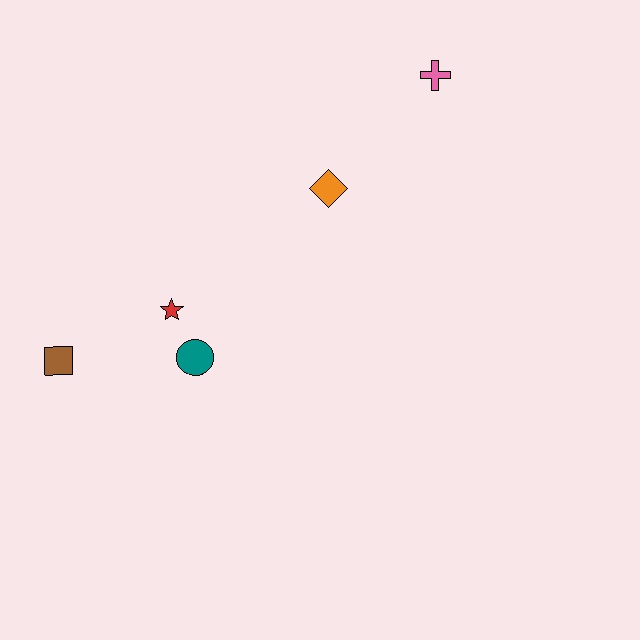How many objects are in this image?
There are 5 objects.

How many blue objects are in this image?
There are no blue objects.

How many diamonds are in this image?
There is 1 diamond.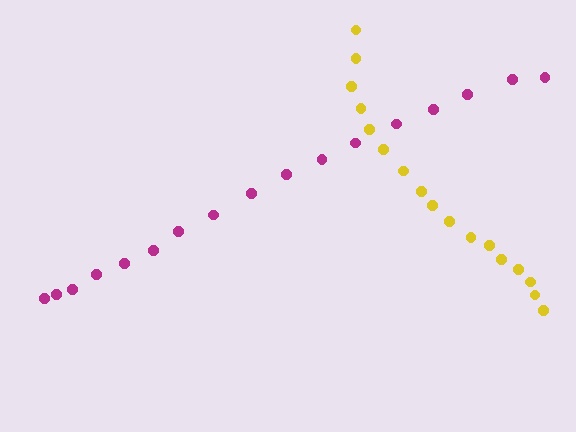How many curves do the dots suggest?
There are 2 distinct paths.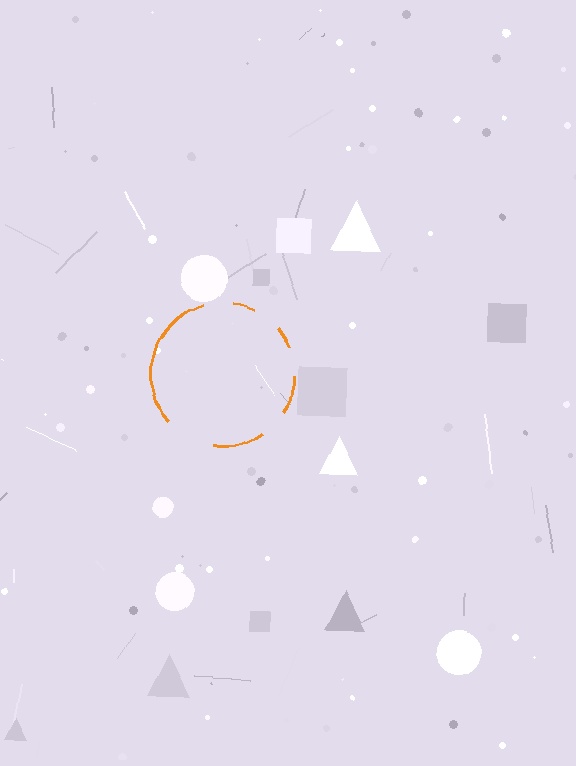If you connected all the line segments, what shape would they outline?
They would outline a circle.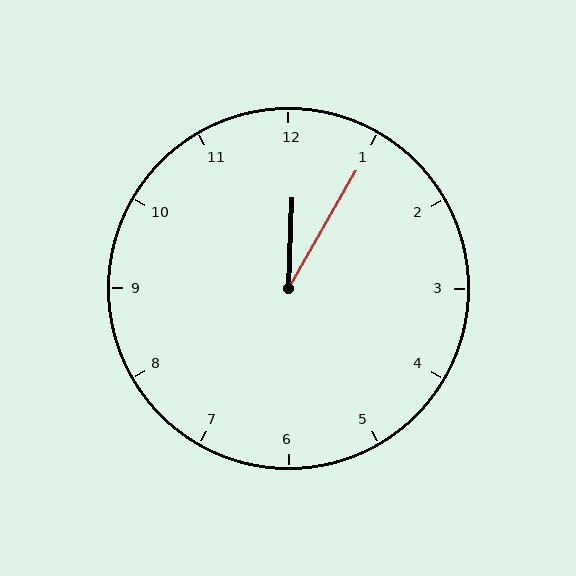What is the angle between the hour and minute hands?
Approximately 28 degrees.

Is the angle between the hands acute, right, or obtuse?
It is acute.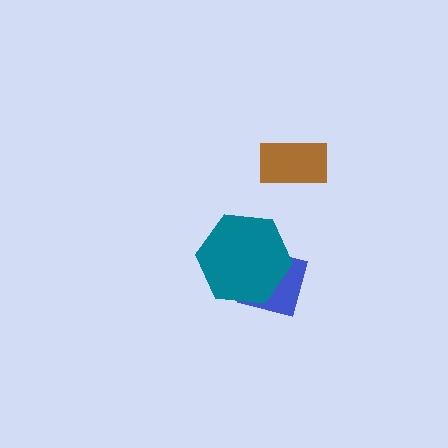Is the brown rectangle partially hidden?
No, no other shape covers it.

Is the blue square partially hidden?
Yes, it is partially covered by another shape.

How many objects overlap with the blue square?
1 object overlaps with the blue square.